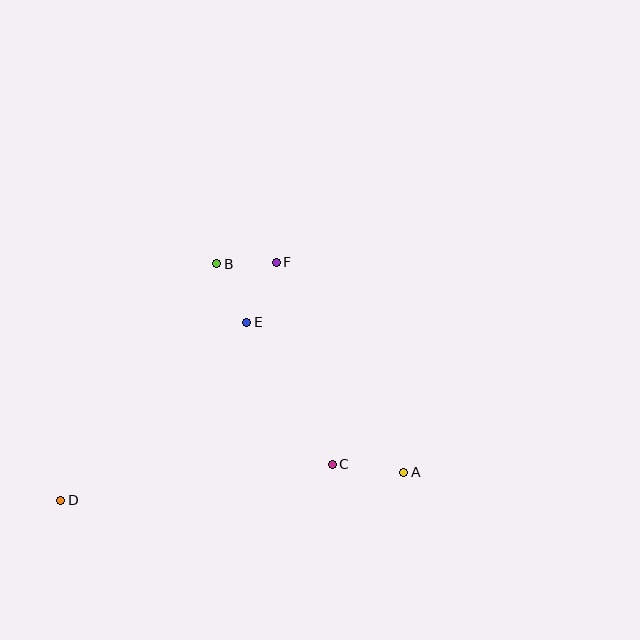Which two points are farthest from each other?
Points A and D are farthest from each other.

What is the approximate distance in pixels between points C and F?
The distance between C and F is approximately 210 pixels.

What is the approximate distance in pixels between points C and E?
The distance between C and E is approximately 166 pixels.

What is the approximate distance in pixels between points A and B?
The distance between A and B is approximately 280 pixels.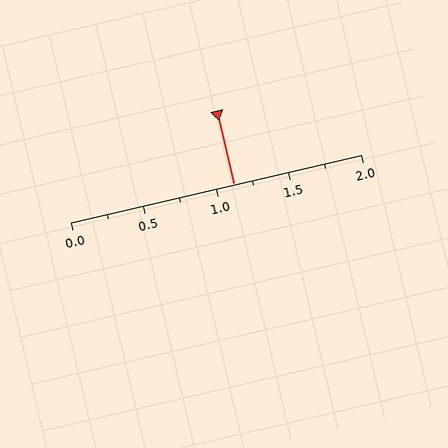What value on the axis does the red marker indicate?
The marker indicates approximately 1.12.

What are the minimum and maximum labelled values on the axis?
The axis runs from 0.0 to 2.0.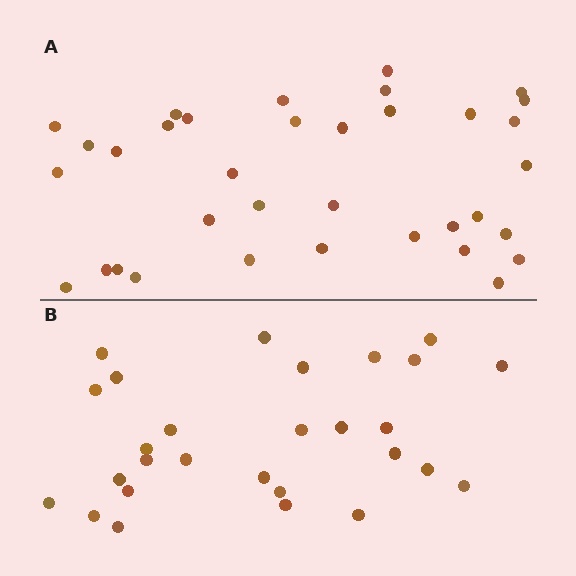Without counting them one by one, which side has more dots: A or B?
Region A (the top region) has more dots.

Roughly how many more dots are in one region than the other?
Region A has roughly 8 or so more dots than region B.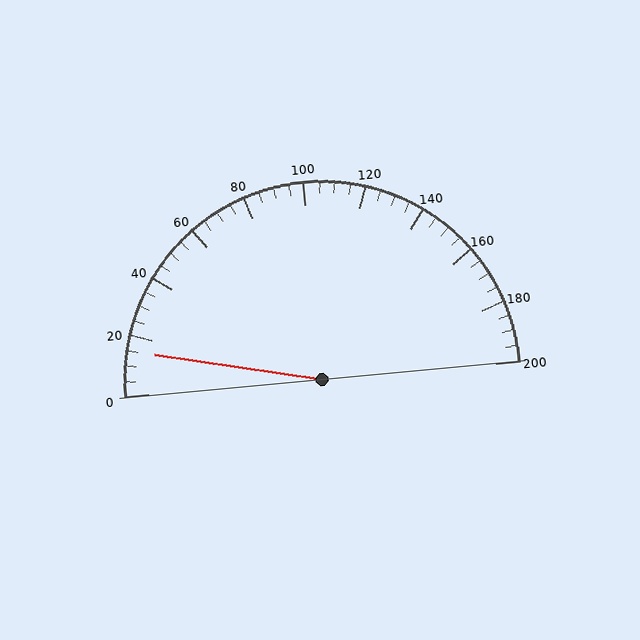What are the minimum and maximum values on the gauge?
The gauge ranges from 0 to 200.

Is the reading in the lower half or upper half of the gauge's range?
The reading is in the lower half of the range (0 to 200).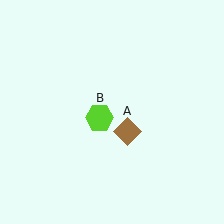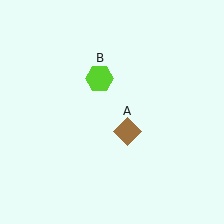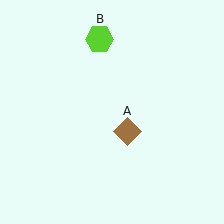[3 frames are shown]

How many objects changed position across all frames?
1 object changed position: lime hexagon (object B).